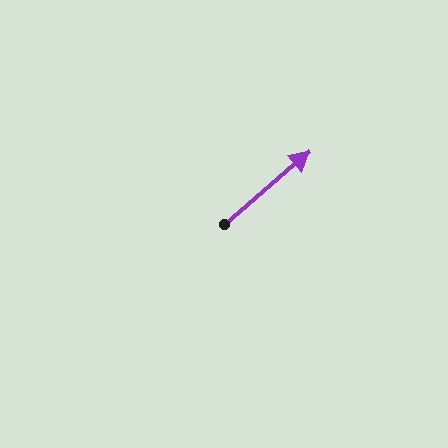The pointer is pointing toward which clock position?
Roughly 2 o'clock.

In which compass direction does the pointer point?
Northeast.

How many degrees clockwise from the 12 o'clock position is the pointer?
Approximately 50 degrees.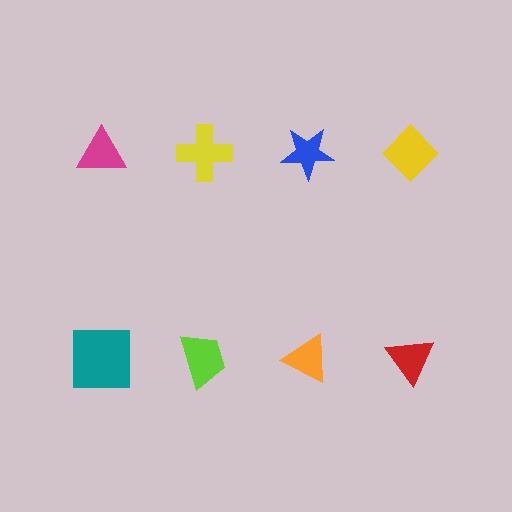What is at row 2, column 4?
A red triangle.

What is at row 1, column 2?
A yellow cross.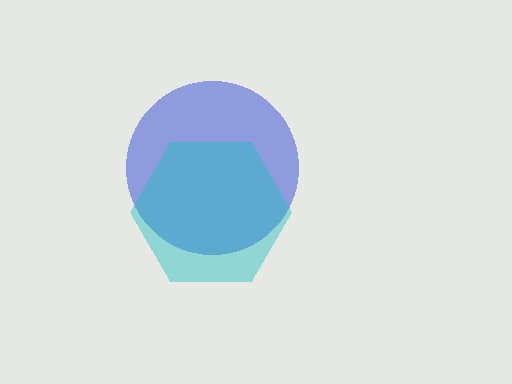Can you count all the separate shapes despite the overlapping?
Yes, there are 2 separate shapes.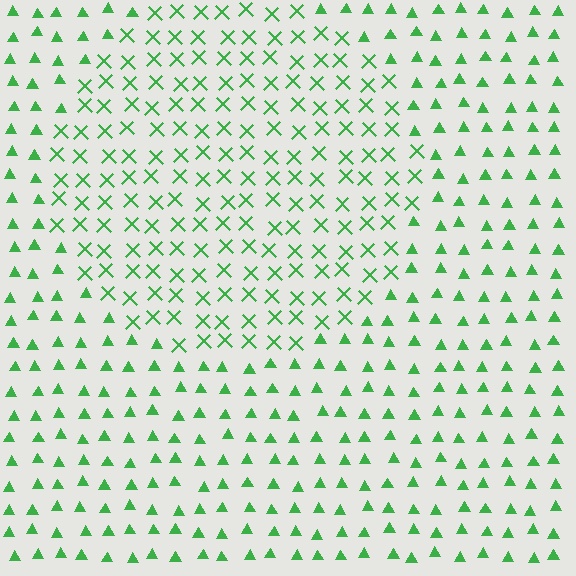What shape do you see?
I see a circle.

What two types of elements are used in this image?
The image uses X marks inside the circle region and triangles outside it.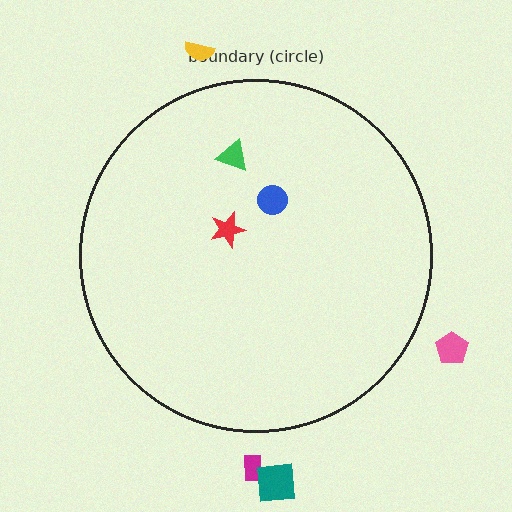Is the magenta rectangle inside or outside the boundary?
Outside.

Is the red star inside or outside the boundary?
Inside.